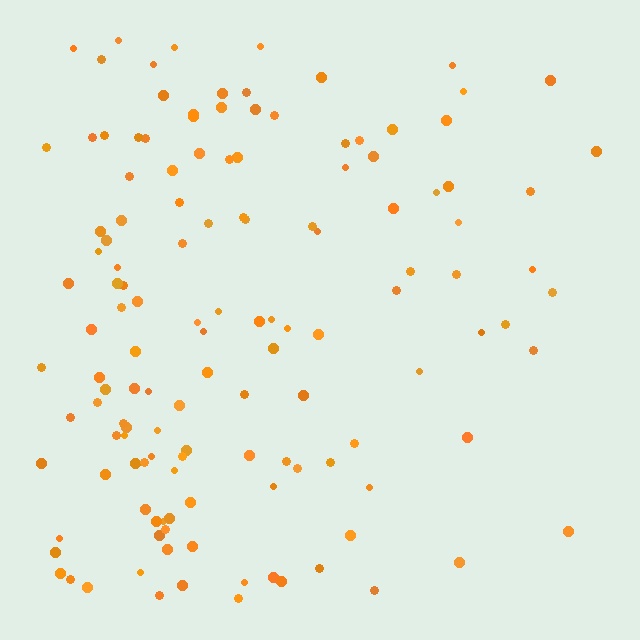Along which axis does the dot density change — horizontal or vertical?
Horizontal.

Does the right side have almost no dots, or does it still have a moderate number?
Still a moderate number, just noticeably fewer than the left.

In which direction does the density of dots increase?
From right to left, with the left side densest.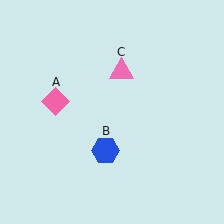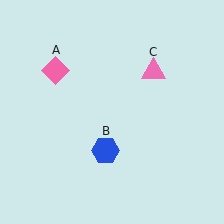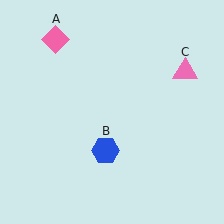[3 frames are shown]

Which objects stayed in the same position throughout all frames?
Blue hexagon (object B) remained stationary.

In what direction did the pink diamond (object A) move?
The pink diamond (object A) moved up.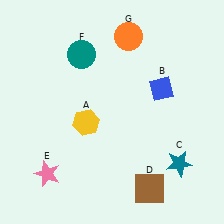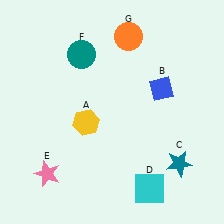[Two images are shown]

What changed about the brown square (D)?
In Image 1, D is brown. In Image 2, it changed to cyan.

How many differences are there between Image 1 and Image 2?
There is 1 difference between the two images.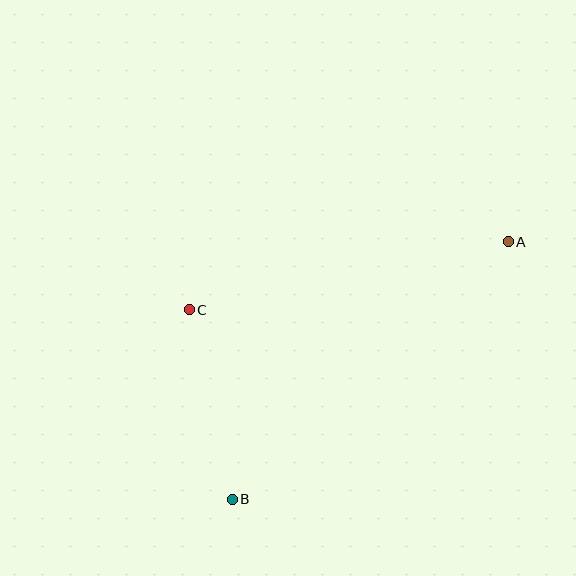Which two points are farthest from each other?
Points A and B are farthest from each other.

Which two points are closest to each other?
Points B and C are closest to each other.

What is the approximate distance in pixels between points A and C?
The distance between A and C is approximately 326 pixels.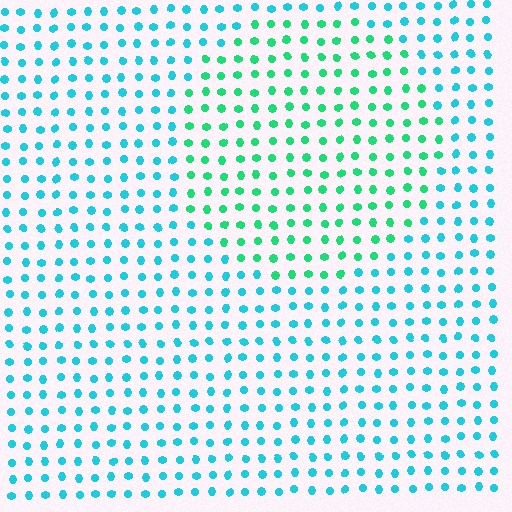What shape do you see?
I see a circle.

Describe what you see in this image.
The image is filled with small cyan elements in a uniform arrangement. A circle-shaped region is visible where the elements are tinted to a slightly different hue, forming a subtle color boundary.